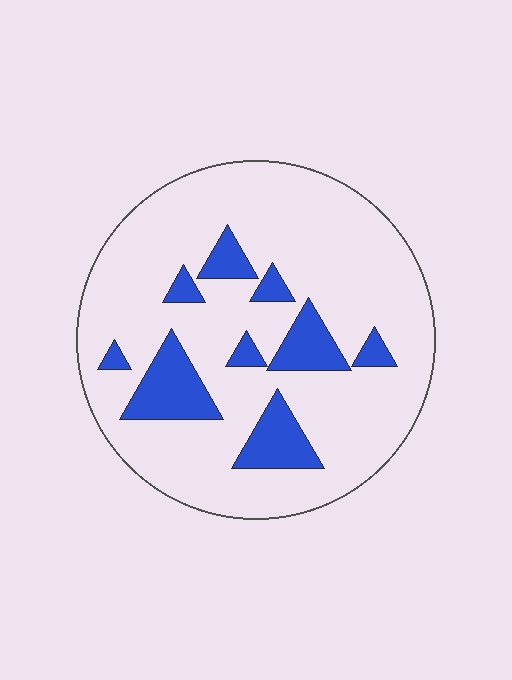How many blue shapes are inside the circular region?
9.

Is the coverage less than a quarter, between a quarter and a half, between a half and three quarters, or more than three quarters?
Less than a quarter.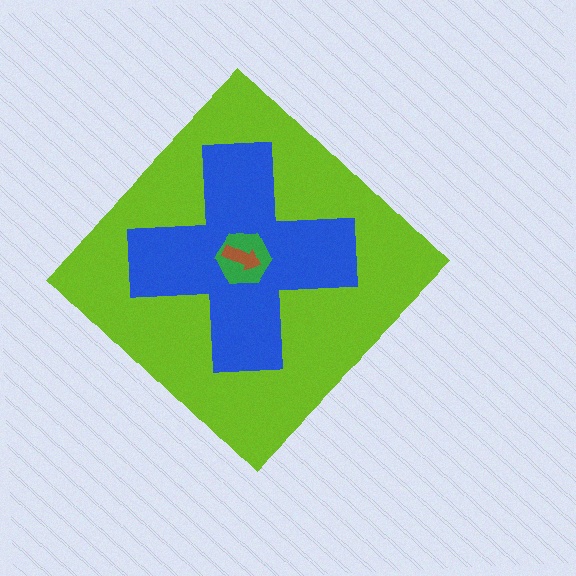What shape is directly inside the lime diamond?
The blue cross.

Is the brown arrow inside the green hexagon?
Yes.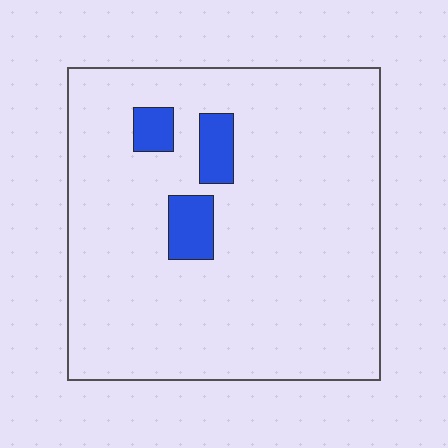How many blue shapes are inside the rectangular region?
3.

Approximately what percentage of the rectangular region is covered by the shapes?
Approximately 5%.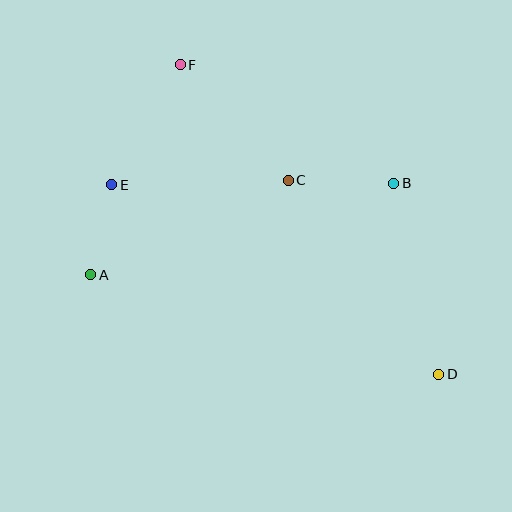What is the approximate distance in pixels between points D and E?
The distance between D and E is approximately 378 pixels.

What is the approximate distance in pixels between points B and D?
The distance between B and D is approximately 196 pixels.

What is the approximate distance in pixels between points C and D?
The distance between C and D is approximately 245 pixels.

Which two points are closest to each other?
Points A and E are closest to each other.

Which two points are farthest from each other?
Points D and F are farthest from each other.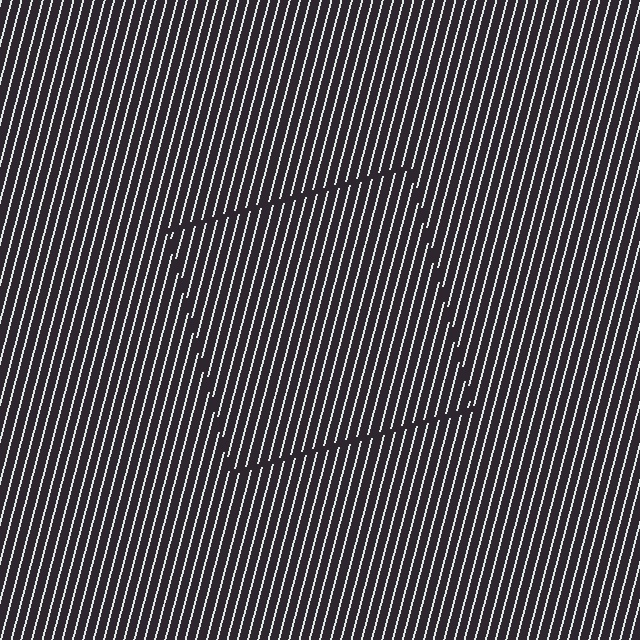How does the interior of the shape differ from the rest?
The interior of the shape contains the same grating, shifted by half a period — the contour is defined by the phase discontinuity where line-ends from the inner and outer gratings abut.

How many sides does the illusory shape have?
4 sides — the line-ends trace a square.